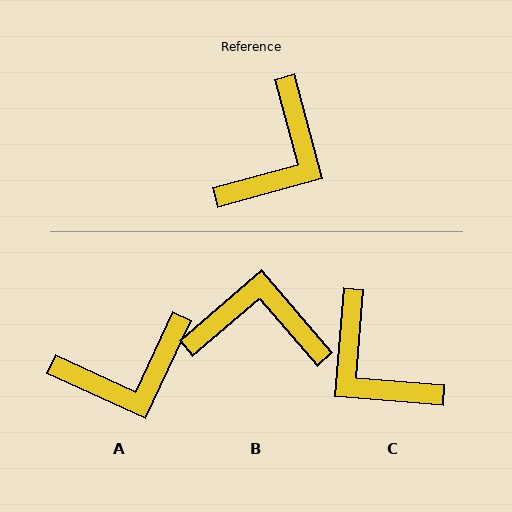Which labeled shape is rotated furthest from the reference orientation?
B, about 115 degrees away.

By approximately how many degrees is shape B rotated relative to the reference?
Approximately 115 degrees counter-clockwise.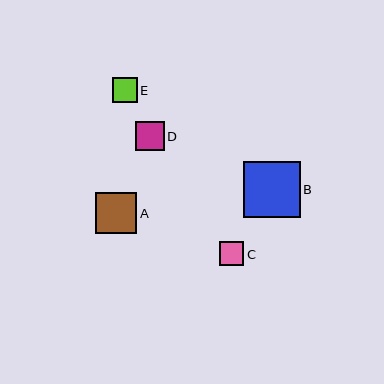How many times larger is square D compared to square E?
Square D is approximately 1.1 times the size of square E.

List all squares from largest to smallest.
From largest to smallest: B, A, D, E, C.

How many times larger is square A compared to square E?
Square A is approximately 1.6 times the size of square E.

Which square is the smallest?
Square C is the smallest with a size of approximately 25 pixels.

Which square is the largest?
Square B is the largest with a size of approximately 57 pixels.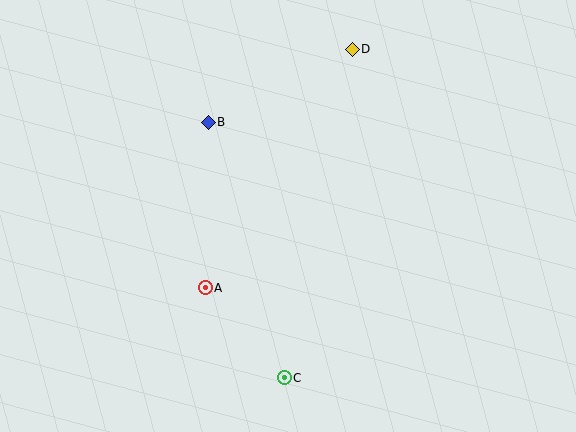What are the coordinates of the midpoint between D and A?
The midpoint between D and A is at (279, 168).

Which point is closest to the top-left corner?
Point B is closest to the top-left corner.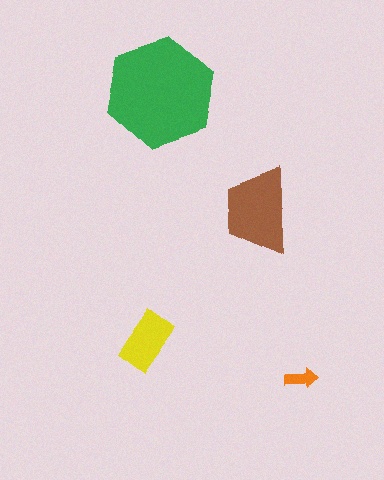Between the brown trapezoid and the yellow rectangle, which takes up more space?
The brown trapezoid.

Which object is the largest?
The green hexagon.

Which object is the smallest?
The orange arrow.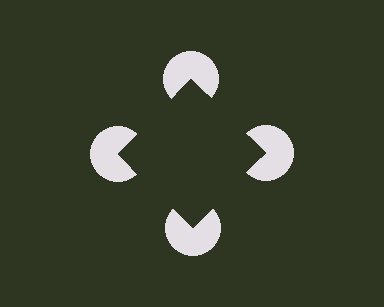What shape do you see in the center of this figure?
An illusory square — its edges are inferred from the aligned wedge cuts in the pac-man discs, not physically drawn.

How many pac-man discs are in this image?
There are 4 — one at each vertex of the illusory square.